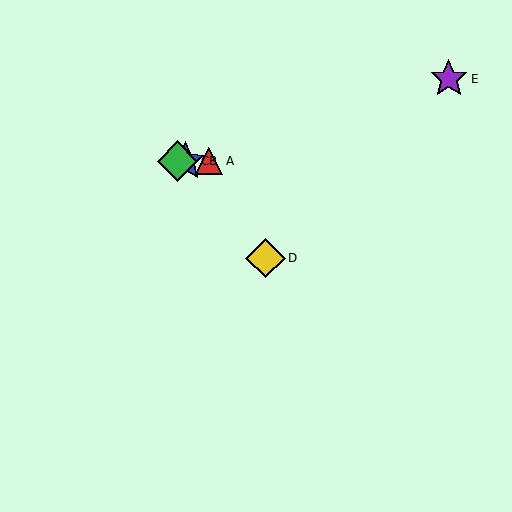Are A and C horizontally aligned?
Yes, both are at y≈161.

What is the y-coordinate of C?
Object C is at y≈161.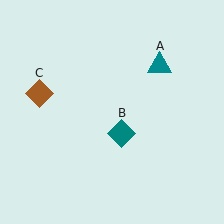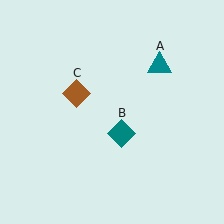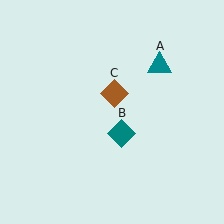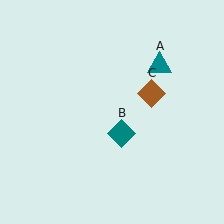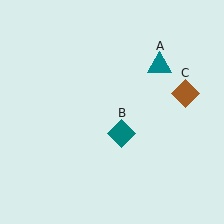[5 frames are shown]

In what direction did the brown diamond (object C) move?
The brown diamond (object C) moved right.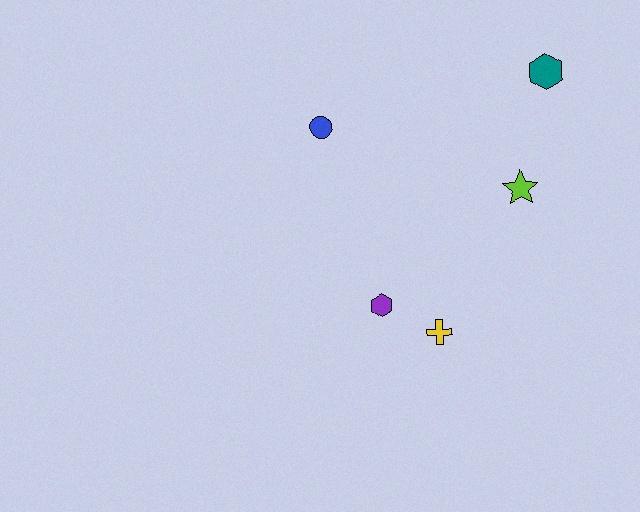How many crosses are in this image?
There is 1 cross.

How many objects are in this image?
There are 5 objects.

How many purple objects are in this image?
There is 1 purple object.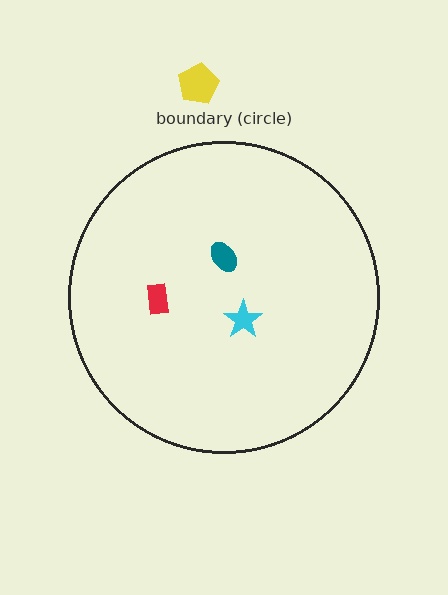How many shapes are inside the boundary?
3 inside, 1 outside.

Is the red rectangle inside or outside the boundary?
Inside.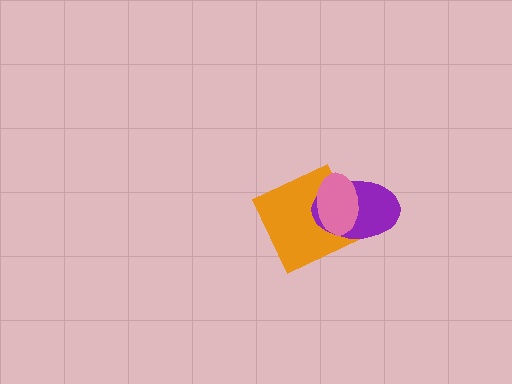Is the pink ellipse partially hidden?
No, no other shape covers it.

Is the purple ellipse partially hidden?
Yes, it is partially covered by another shape.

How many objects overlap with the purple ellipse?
2 objects overlap with the purple ellipse.